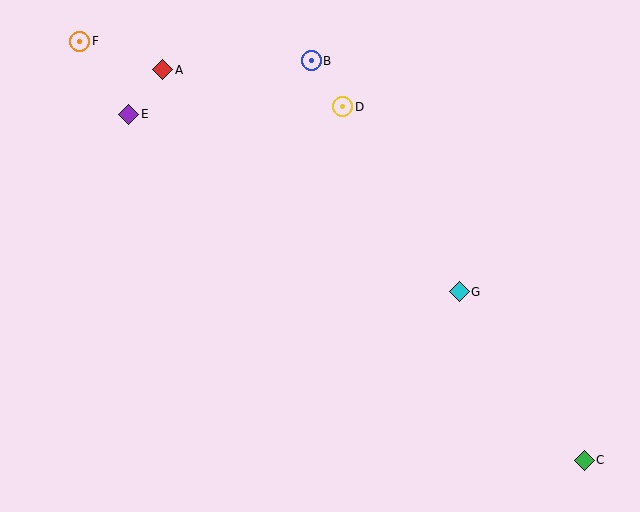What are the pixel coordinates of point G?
Point G is at (459, 292).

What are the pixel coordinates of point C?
Point C is at (584, 460).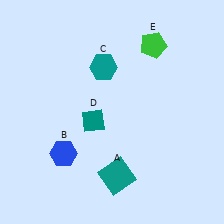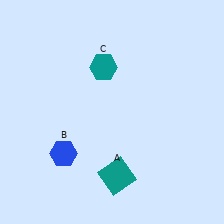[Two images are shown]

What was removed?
The teal diamond (D), the green pentagon (E) were removed in Image 2.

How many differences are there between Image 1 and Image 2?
There are 2 differences between the two images.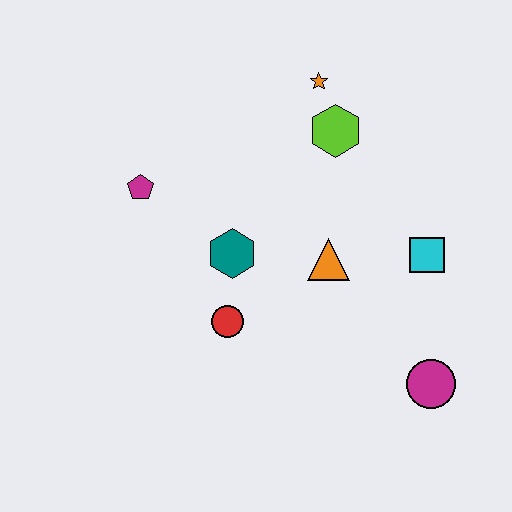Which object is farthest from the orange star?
The magenta circle is farthest from the orange star.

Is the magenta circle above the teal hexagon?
No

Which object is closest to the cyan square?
The orange triangle is closest to the cyan square.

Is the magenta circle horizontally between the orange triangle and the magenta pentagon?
No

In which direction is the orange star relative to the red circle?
The orange star is above the red circle.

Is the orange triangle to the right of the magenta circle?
No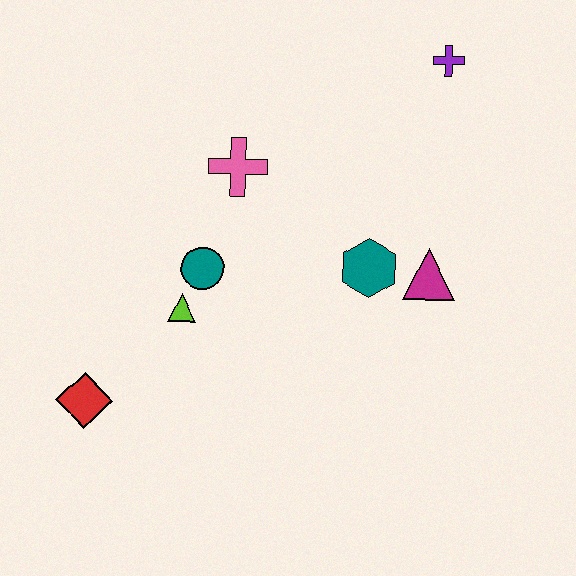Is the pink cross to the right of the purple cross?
No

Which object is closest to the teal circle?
The lime triangle is closest to the teal circle.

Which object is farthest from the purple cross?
The red diamond is farthest from the purple cross.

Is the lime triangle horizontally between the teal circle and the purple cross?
No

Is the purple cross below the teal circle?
No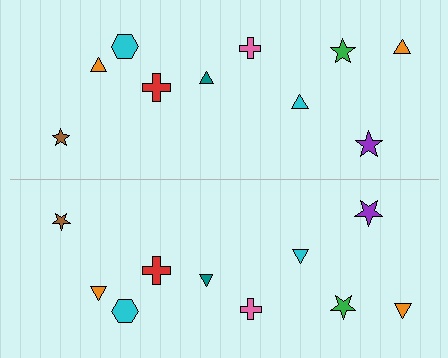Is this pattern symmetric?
Yes, this pattern has bilateral (reflection) symmetry.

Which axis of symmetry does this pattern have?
The pattern has a horizontal axis of symmetry running through the center of the image.